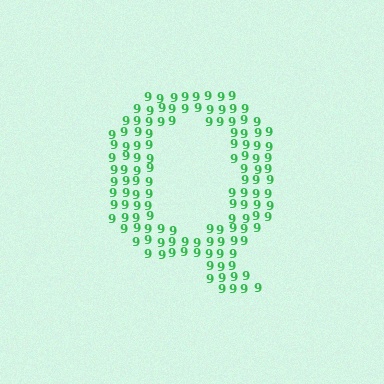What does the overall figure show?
The overall figure shows the letter Q.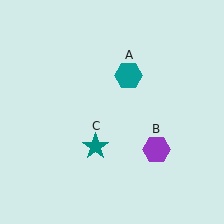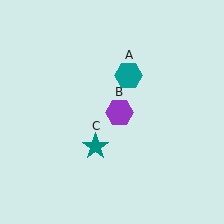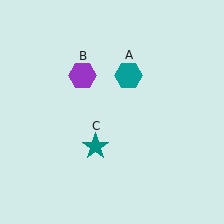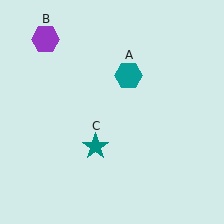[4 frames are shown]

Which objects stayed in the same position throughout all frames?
Teal hexagon (object A) and teal star (object C) remained stationary.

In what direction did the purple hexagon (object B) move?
The purple hexagon (object B) moved up and to the left.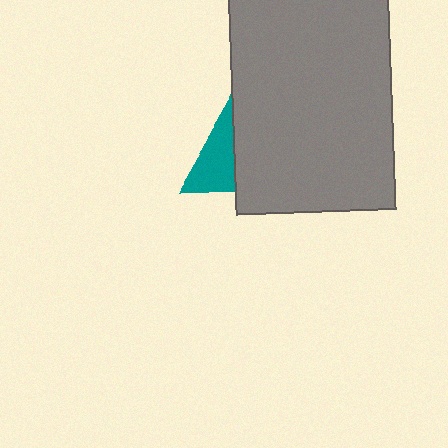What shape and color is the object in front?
The object in front is a gray rectangle.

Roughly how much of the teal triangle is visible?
A small part of it is visible (roughly 33%).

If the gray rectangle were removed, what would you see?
You would see the complete teal triangle.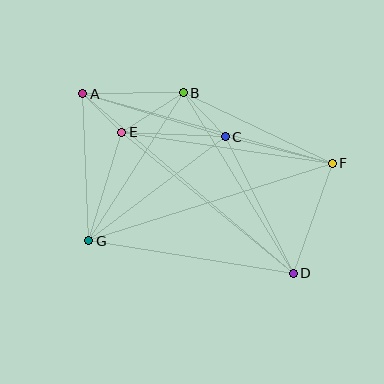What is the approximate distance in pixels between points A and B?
The distance between A and B is approximately 101 pixels.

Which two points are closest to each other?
Points A and E are closest to each other.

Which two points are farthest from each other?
Points A and D are farthest from each other.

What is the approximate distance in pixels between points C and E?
The distance between C and E is approximately 103 pixels.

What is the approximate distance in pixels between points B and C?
The distance between B and C is approximately 61 pixels.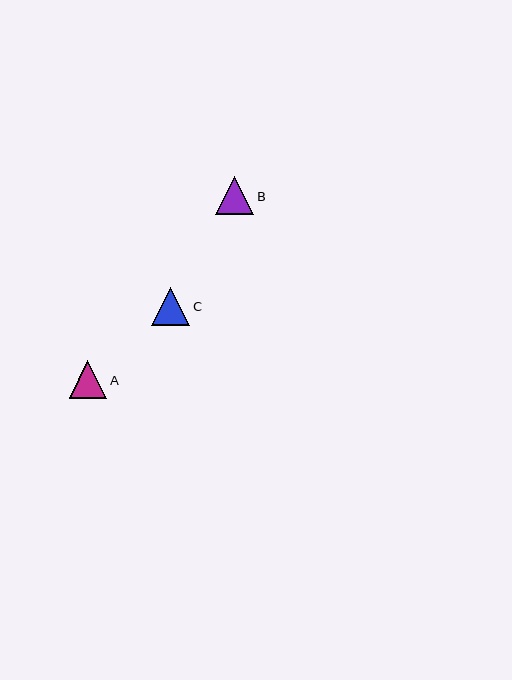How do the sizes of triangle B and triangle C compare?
Triangle B and triangle C are approximately the same size.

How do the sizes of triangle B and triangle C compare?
Triangle B and triangle C are approximately the same size.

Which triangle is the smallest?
Triangle A is the smallest with a size of approximately 38 pixels.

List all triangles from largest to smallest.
From largest to smallest: B, C, A.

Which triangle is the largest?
Triangle B is the largest with a size of approximately 38 pixels.